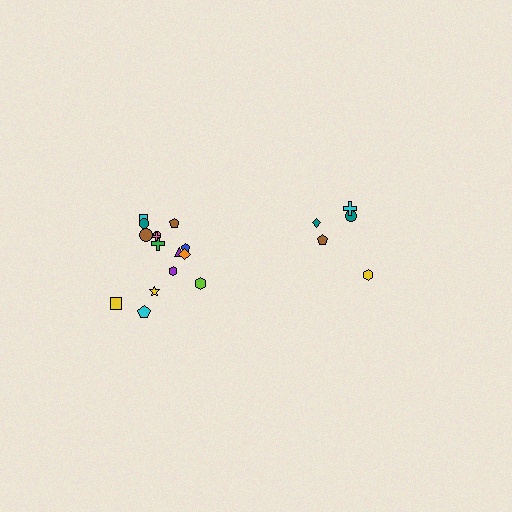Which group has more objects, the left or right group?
The left group.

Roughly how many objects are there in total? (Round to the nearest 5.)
Roughly 20 objects in total.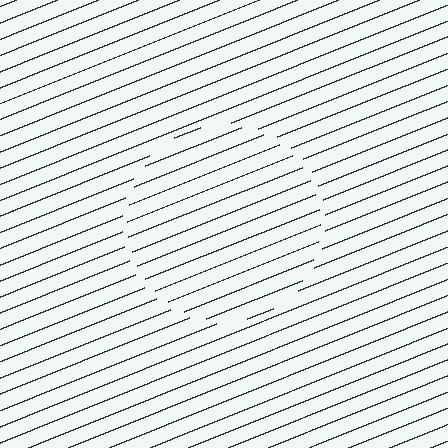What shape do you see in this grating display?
An illusory circle. The interior of the shape contains the same grating, shifted by half a period — the contour is defined by the phase discontinuity where line-ends from the inner and outer gratings abut.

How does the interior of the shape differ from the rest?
The interior of the shape contains the same grating, shifted by half a period — the contour is defined by the phase discontinuity where line-ends from the inner and outer gratings abut.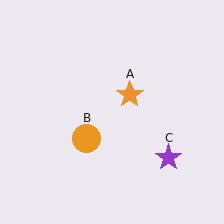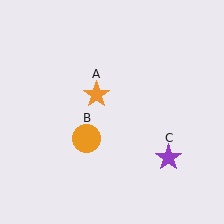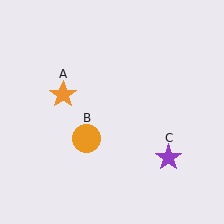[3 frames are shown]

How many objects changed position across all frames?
1 object changed position: orange star (object A).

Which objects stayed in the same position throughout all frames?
Orange circle (object B) and purple star (object C) remained stationary.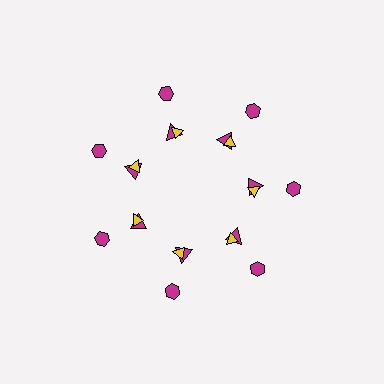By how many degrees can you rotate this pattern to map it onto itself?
The pattern maps onto itself every 51 degrees of rotation.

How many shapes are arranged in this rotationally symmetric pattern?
There are 21 shapes, arranged in 7 groups of 3.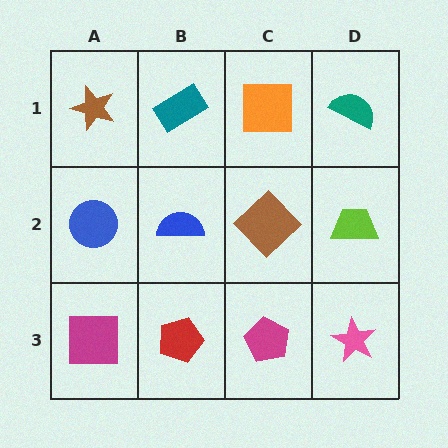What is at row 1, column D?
A teal semicircle.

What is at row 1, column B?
A teal rectangle.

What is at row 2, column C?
A brown diamond.